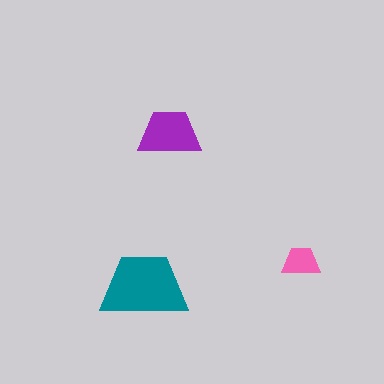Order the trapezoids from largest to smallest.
the teal one, the purple one, the pink one.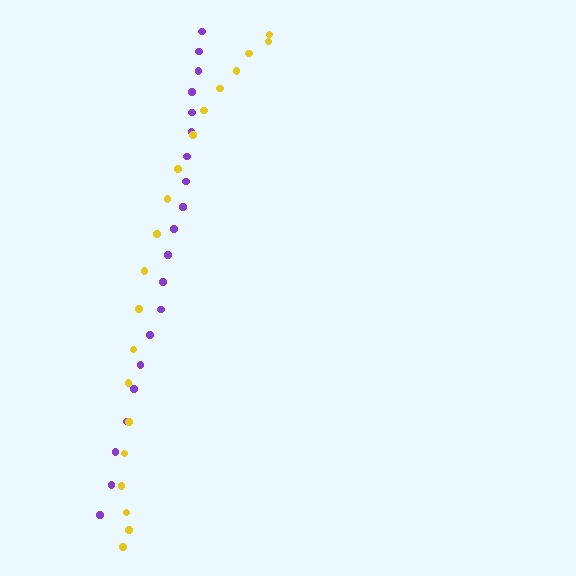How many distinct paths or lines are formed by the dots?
There are 2 distinct paths.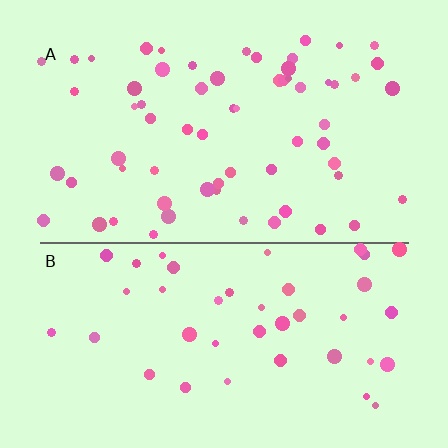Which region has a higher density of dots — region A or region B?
A (the top).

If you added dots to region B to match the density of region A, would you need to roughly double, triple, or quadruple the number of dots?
Approximately double.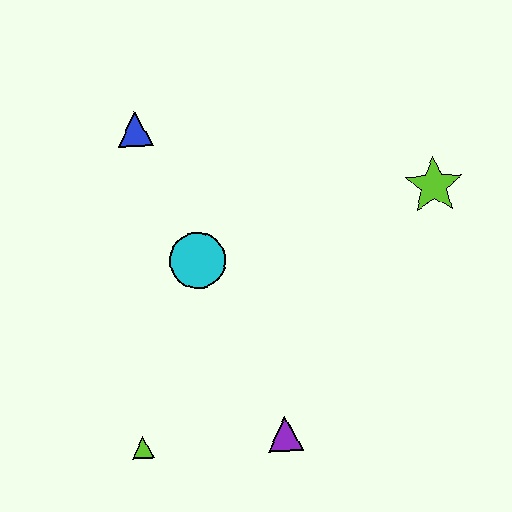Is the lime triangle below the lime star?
Yes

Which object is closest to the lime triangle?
The purple triangle is closest to the lime triangle.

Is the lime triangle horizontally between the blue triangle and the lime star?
No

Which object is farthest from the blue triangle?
The purple triangle is farthest from the blue triangle.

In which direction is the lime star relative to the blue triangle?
The lime star is to the right of the blue triangle.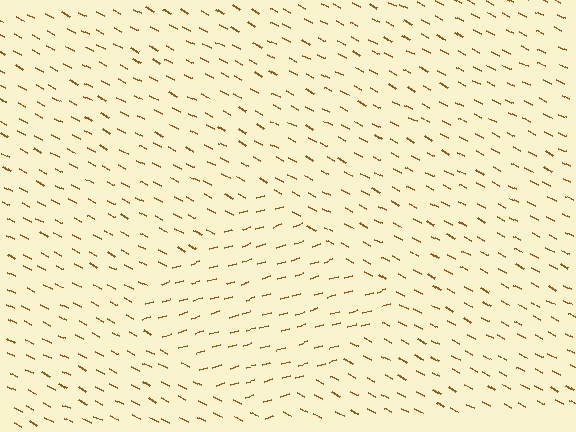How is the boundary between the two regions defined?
The boundary is defined purely by a change in line orientation (approximately 45 degrees difference). All lines are the same color and thickness.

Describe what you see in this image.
The image is filled with small brown line segments. A diamond region in the image has lines oriented differently from the surrounding lines, creating a visible texture boundary.